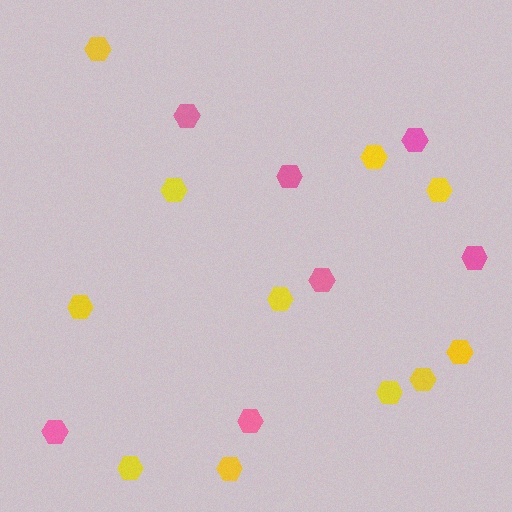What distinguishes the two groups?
There are 2 groups: one group of pink hexagons (7) and one group of yellow hexagons (11).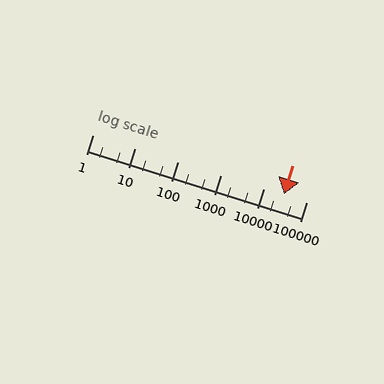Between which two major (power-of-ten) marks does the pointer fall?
The pointer is between 10000 and 100000.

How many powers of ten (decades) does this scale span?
The scale spans 5 decades, from 1 to 100000.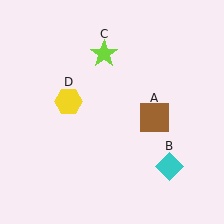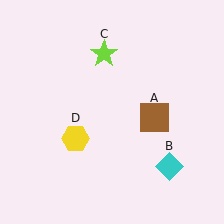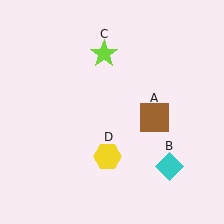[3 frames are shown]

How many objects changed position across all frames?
1 object changed position: yellow hexagon (object D).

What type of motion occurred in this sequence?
The yellow hexagon (object D) rotated counterclockwise around the center of the scene.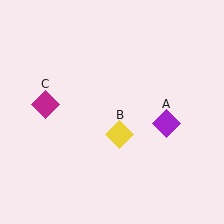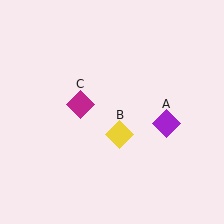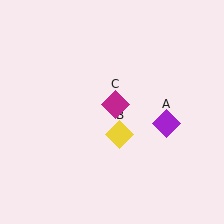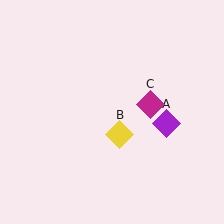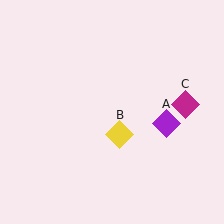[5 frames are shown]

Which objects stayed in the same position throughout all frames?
Purple diamond (object A) and yellow diamond (object B) remained stationary.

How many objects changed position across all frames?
1 object changed position: magenta diamond (object C).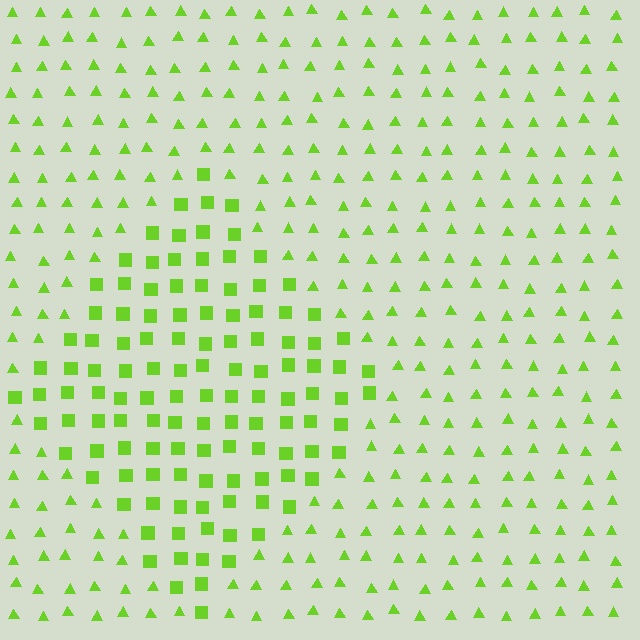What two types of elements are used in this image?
The image uses squares inside the diamond region and triangles outside it.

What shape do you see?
I see a diamond.